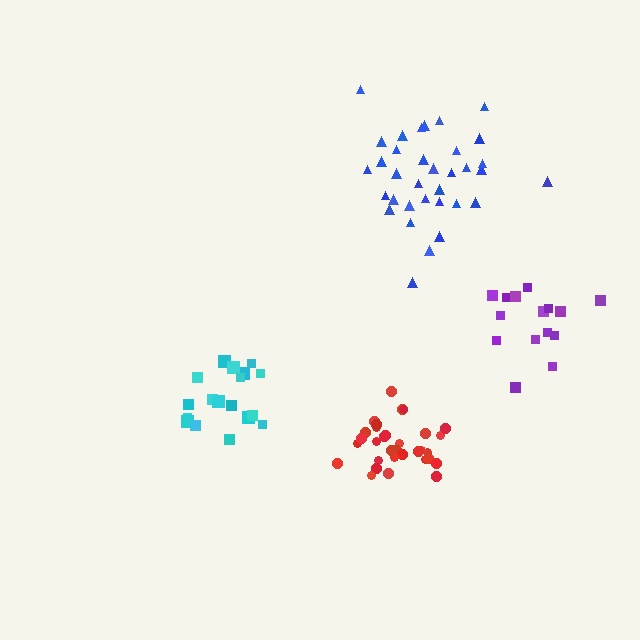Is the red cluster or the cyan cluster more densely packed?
Red.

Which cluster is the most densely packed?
Red.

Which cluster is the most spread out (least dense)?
Purple.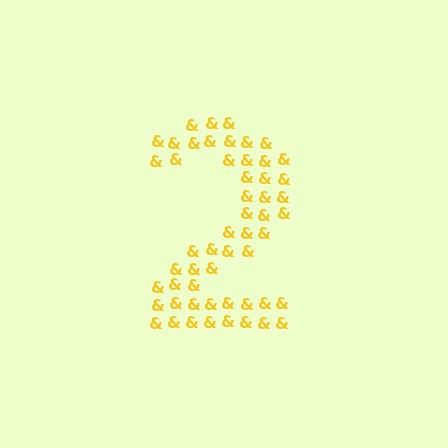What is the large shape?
The large shape is the digit 2.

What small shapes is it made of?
It is made of small ampersands.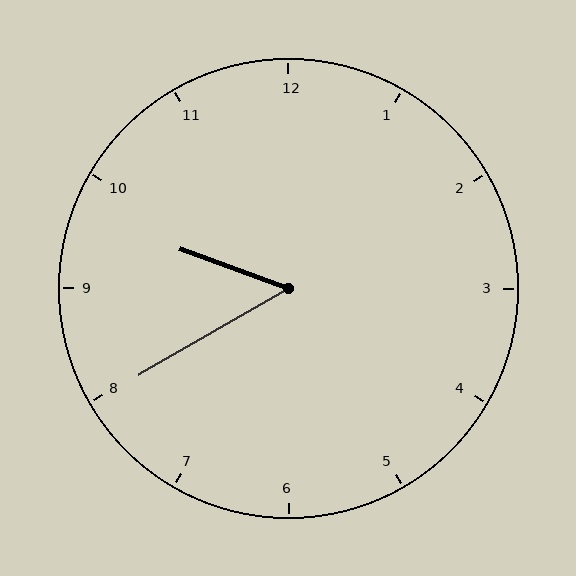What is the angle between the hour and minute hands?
Approximately 50 degrees.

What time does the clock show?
9:40.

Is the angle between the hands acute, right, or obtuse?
It is acute.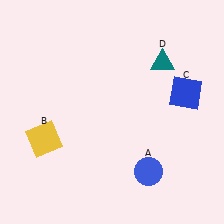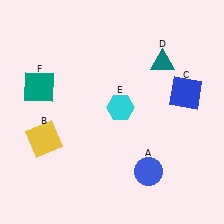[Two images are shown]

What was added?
A cyan hexagon (E), a teal square (F) were added in Image 2.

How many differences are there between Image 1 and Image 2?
There are 2 differences between the two images.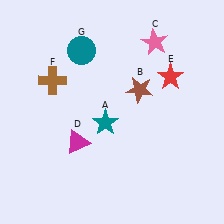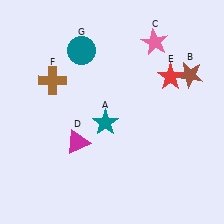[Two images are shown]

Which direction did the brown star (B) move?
The brown star (B) moved right.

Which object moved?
The brown star (B) moved right.